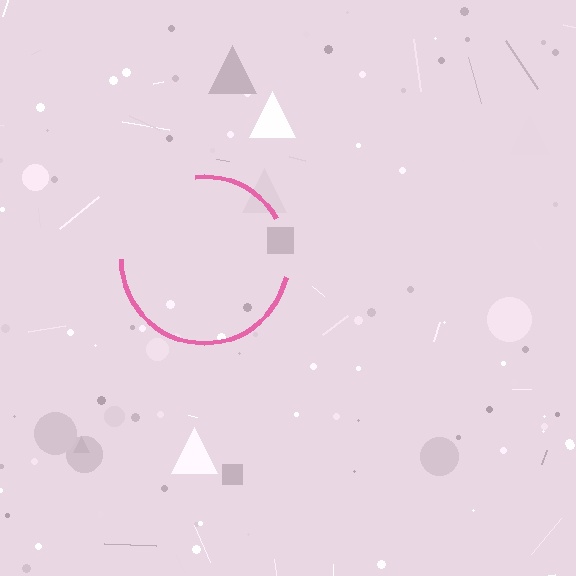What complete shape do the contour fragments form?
The contour fragments form a circle.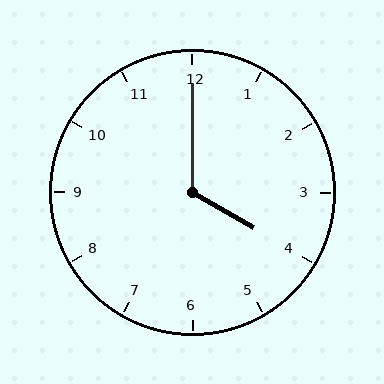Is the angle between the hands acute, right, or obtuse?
It is obtuse.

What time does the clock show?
4:00.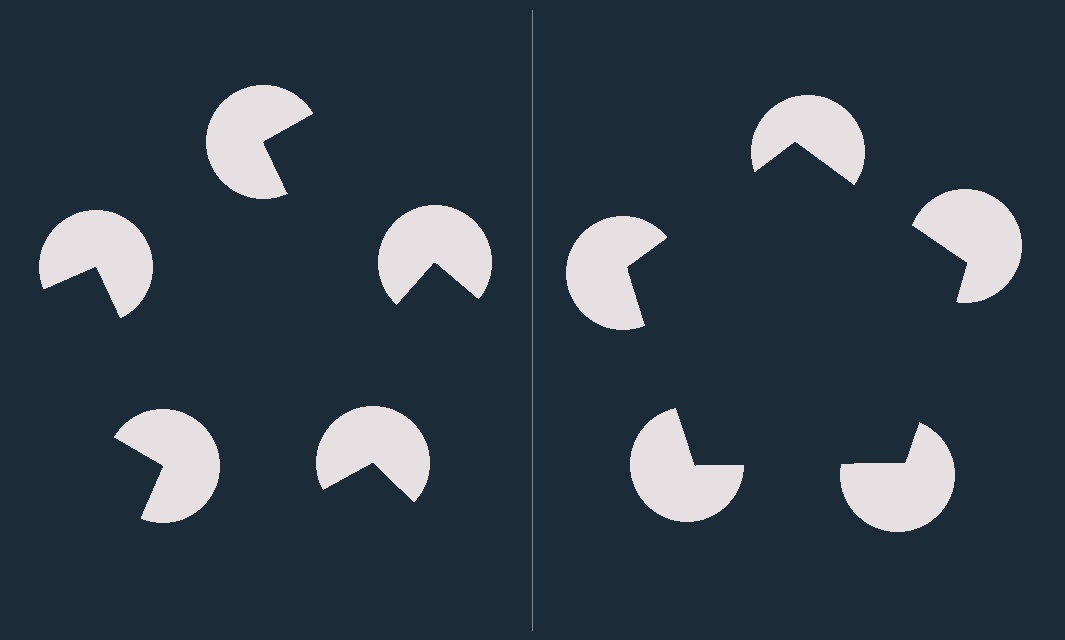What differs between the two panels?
The pac-man discs are positioned identically on both sides; only the wedge orientations differ. On the right they align to a pentagon; on the left they are misaligned.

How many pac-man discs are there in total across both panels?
10 — 5 on each side.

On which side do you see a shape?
An illusory pentagon appears on the right side. On the left side the wedge cuts are rotated, so no coherent shape forms.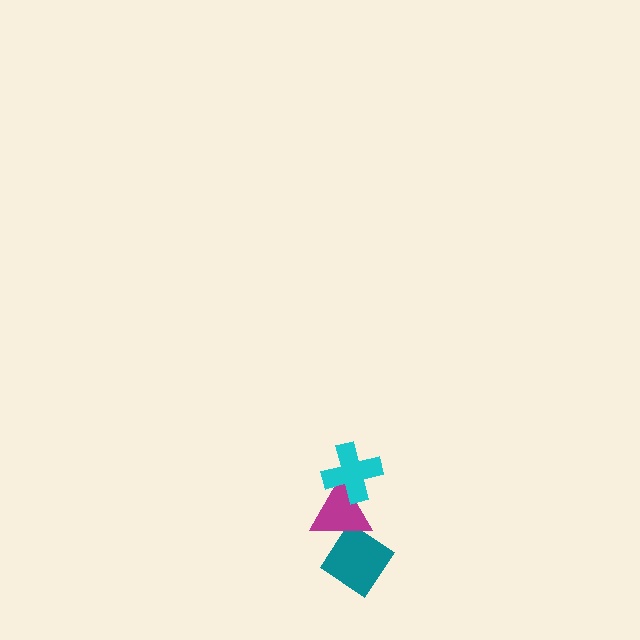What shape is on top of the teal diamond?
The magenta triangle is on top of the teal diamond.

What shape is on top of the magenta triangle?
The cyan cross is on top of the magenta triangle.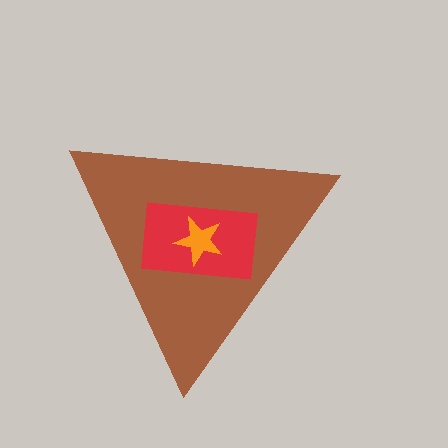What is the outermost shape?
The brown triangle.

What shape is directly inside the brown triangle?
The red rectangle.